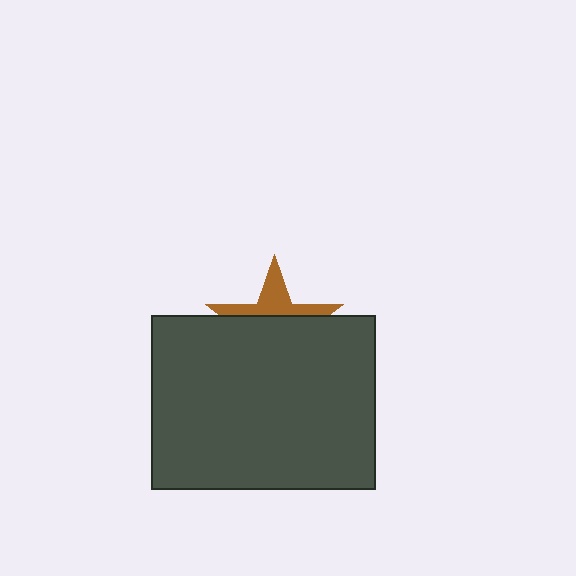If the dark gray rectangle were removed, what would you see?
You would see the complete brown star.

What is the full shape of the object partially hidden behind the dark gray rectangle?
The partially hidden object is a brown star.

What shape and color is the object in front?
The object in front is a dark gray rectangle.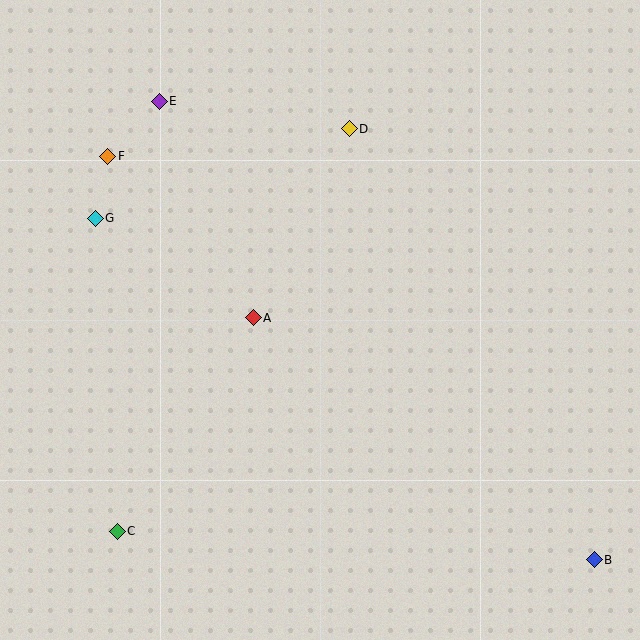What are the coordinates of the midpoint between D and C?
The midpoint between D and C is at (233, 330).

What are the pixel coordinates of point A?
Point A is at (253, 318).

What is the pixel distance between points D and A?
The distance between D and A is 212 pixels.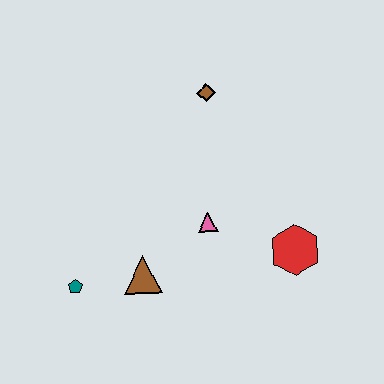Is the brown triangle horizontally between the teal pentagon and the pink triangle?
Yes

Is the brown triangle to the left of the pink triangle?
Yes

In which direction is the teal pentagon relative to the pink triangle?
The teal pentagon is to the left of the pink triangle.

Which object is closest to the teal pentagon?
The brown triangle is closest to the teal pentagon.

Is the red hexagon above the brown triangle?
Yes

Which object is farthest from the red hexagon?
The teal pentagon is farthest from the red hexagon.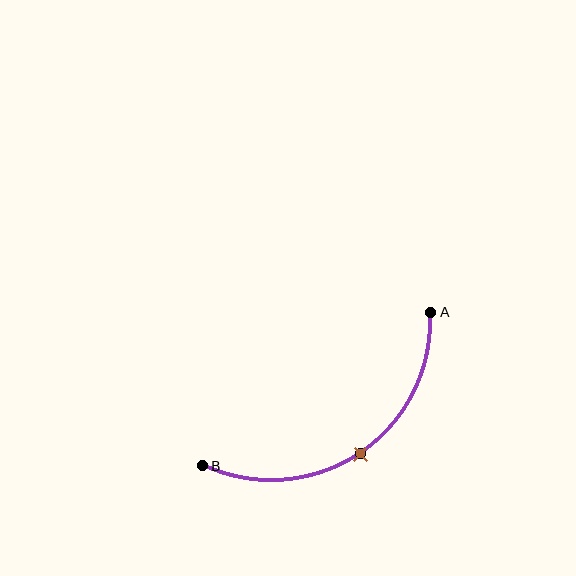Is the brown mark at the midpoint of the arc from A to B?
Yes. The brown mark lies on the arc at equal arc-length from both A and B — it is the arc midpoint.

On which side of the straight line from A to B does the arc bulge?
The arc bulges below and to the right of the straight line connecting A and B.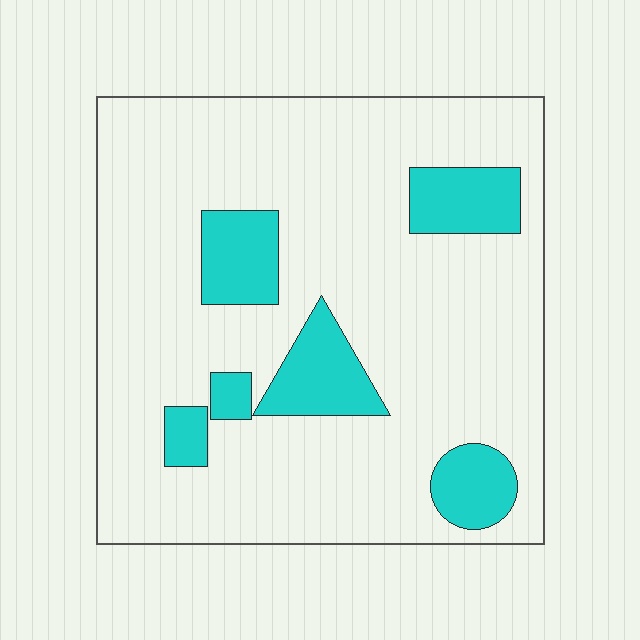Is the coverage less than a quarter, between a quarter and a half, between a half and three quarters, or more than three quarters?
Less than a quarter.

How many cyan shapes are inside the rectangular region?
6.